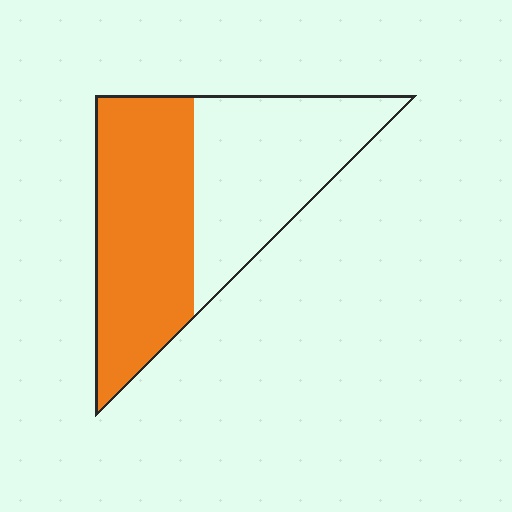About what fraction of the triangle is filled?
About one half (1/2).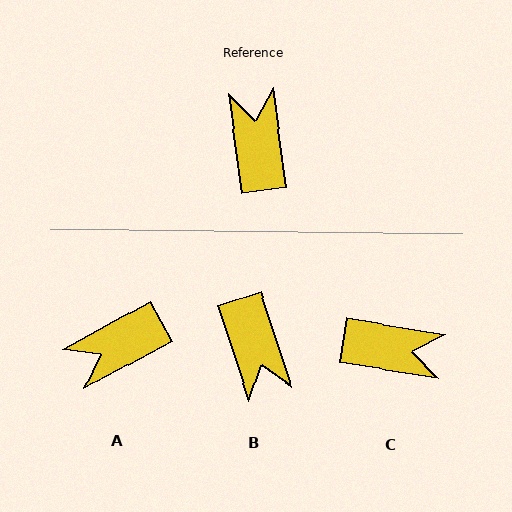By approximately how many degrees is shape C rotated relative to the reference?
Approximately 107 degrees clockwise.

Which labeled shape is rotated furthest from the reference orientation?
B, about 170 degrees away.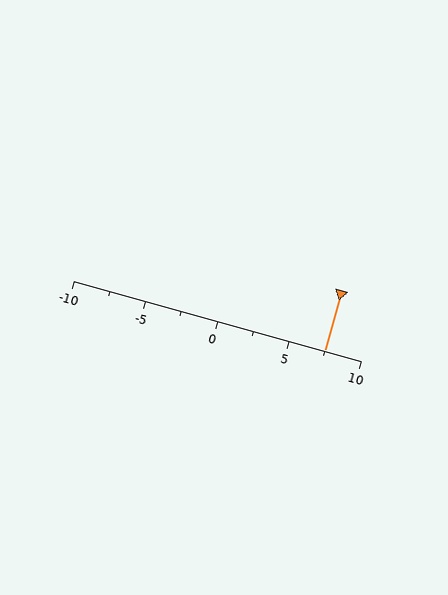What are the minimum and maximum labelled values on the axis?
The axis runs from -10 to 10.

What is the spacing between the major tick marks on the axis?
The major ticks are spaced 5 apart.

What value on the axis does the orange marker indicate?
The marker indicates approximately 7.5.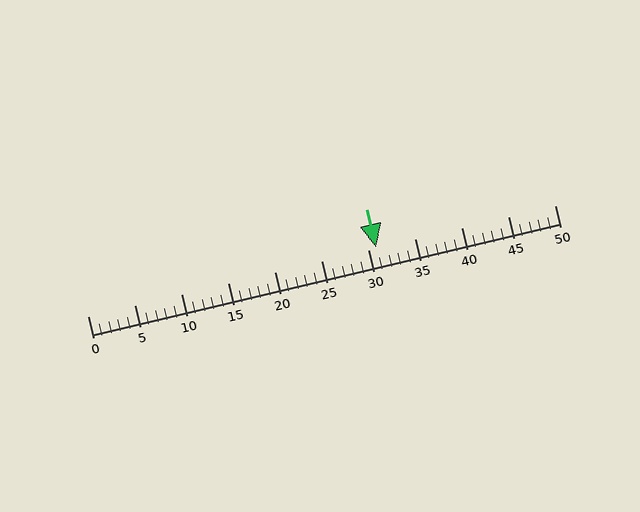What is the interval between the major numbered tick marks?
The major tick marks are spaced 5 units apart.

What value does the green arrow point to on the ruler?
The green arrow points to approximately 31.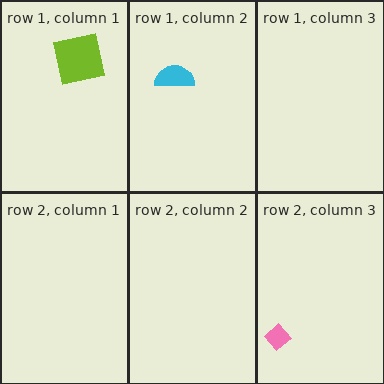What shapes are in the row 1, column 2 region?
The cyan semicircle.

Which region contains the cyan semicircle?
The row 1, column 2 region.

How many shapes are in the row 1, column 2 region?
1.